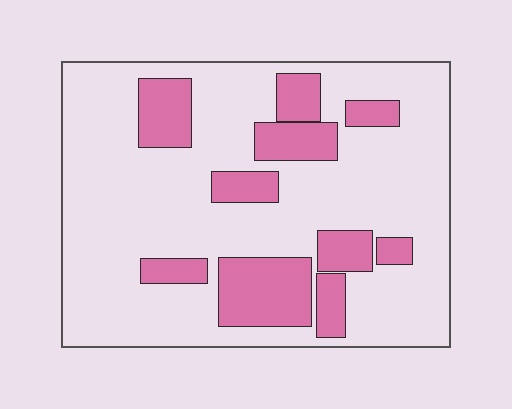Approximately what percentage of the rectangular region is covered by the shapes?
Approximately 25%.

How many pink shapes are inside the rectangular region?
10.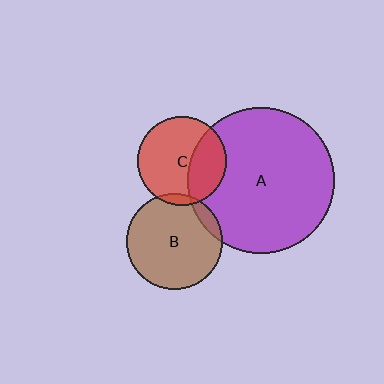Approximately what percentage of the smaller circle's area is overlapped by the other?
Approximately 10%.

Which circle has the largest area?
Circle A (purple).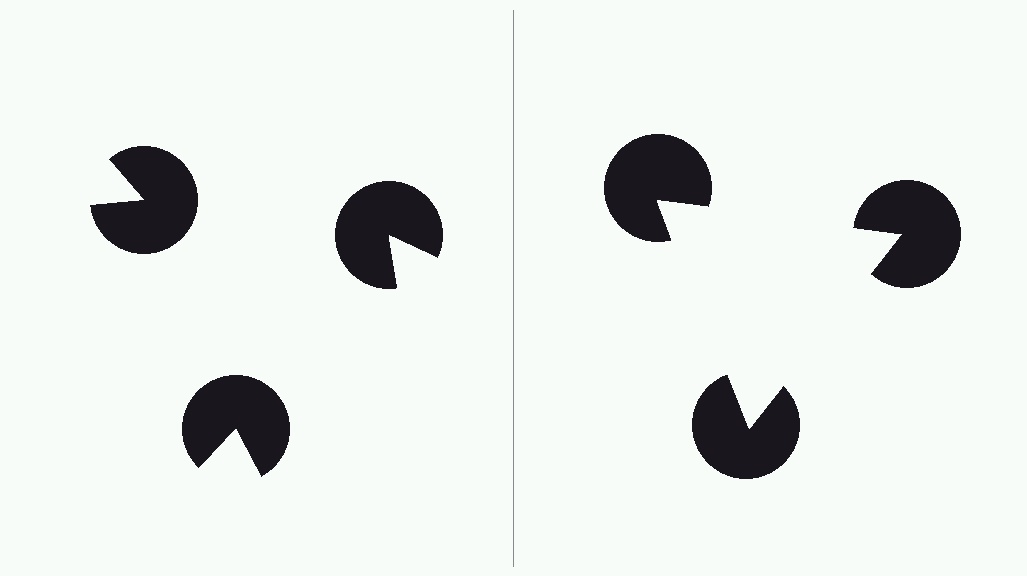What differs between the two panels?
The pac-man discs are positioned identically on both sides; only the wedge orientations differ. On the right they align to a triangle; on the left they are misaligned.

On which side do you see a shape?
An illusory triangle appears on the right side. On the left side the wedge cuts are rotated, so no coherent shape forms.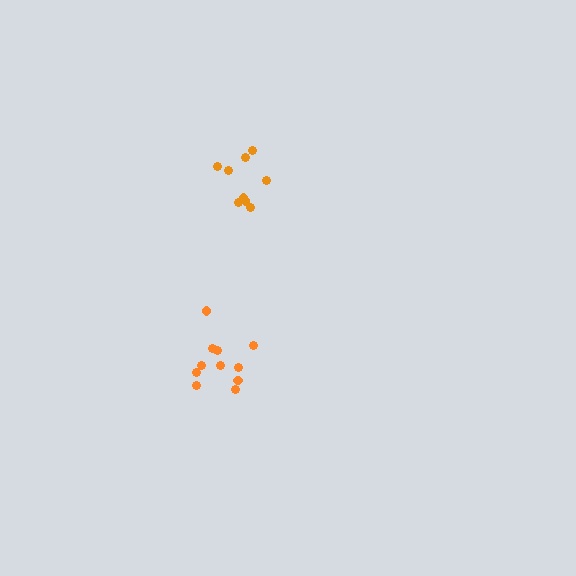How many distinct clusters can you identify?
There are 2 distinct clusters.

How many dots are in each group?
Group 1: 9 dots, Group 2: 11 dots (20 total).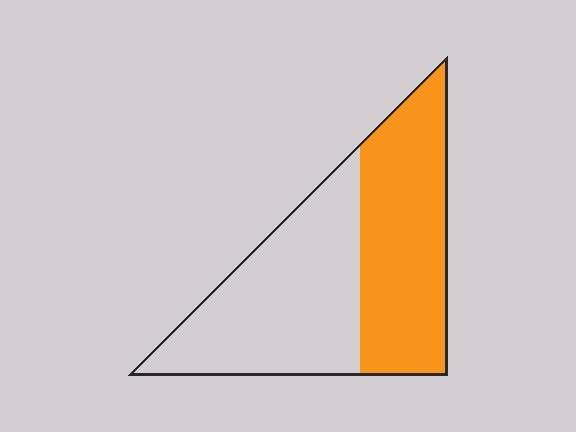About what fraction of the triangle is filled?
About one half (1/2).